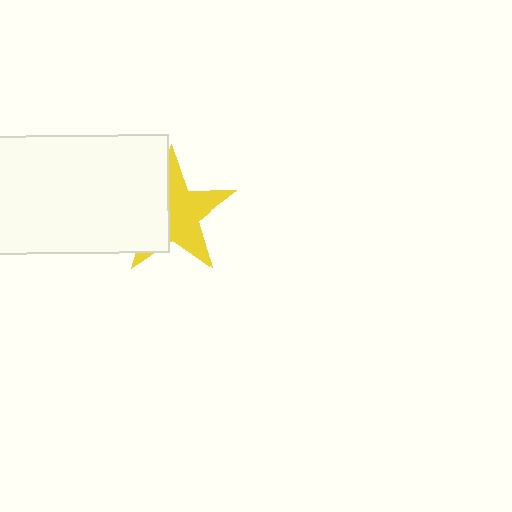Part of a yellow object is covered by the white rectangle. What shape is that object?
It is a star.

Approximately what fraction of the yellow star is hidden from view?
Roughly 43% of the yellow star is hidden behind the white rectangle.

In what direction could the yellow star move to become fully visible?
The yellow star could move right. That would shift it out from behind the white rectangle entirely.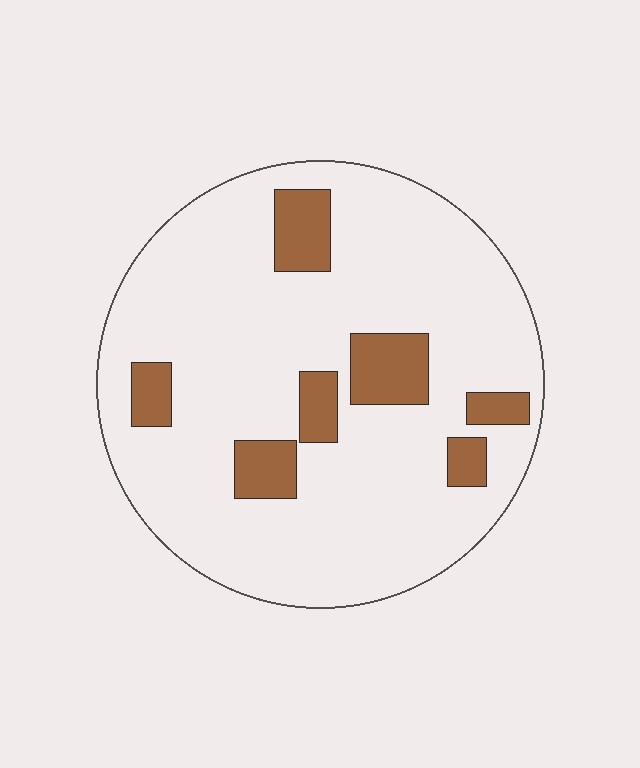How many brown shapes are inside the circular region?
7.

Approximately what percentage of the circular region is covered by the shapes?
Approximately 15%.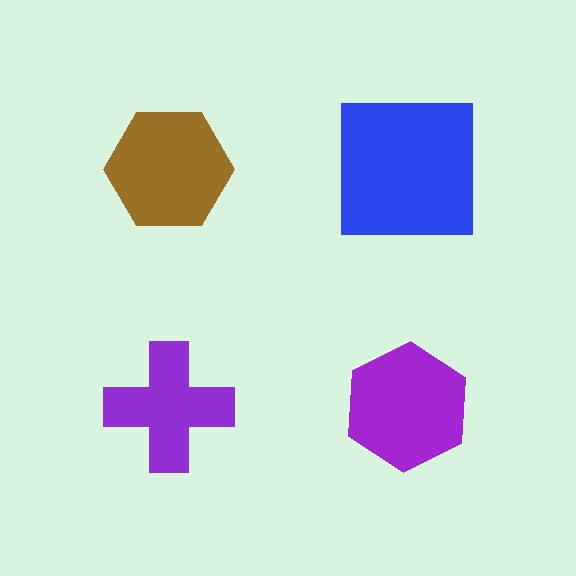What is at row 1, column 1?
A brown hexagon.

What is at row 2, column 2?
A purple hexagon.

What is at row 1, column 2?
A blue square.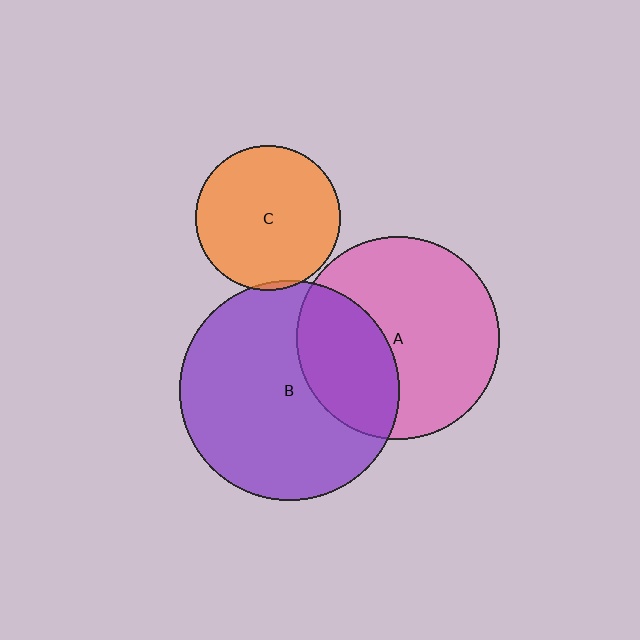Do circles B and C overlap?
Yes.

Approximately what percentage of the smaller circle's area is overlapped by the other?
Approximately 5%.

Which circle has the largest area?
Circle B (purple).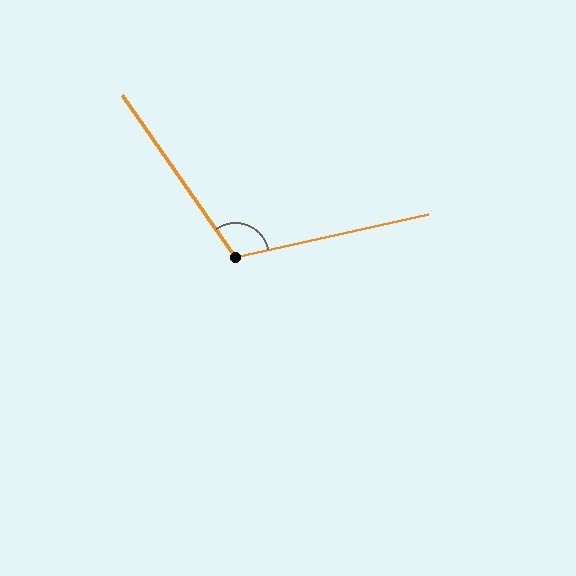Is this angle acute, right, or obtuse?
It is obtuse.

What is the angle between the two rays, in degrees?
Approximately 112 degrees.